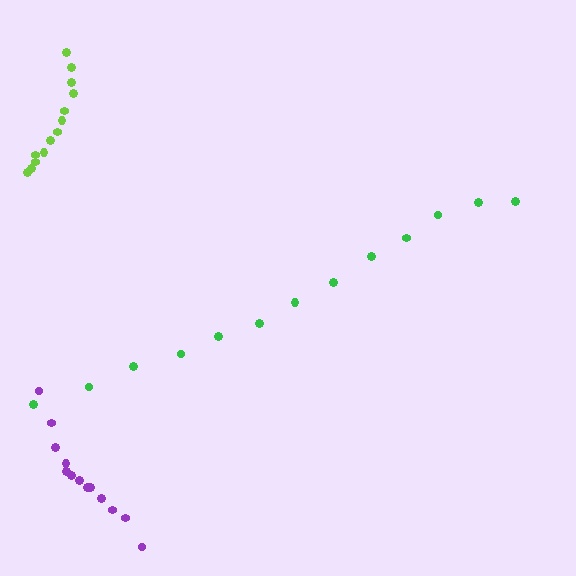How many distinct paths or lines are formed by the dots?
There are 3 distinct paths.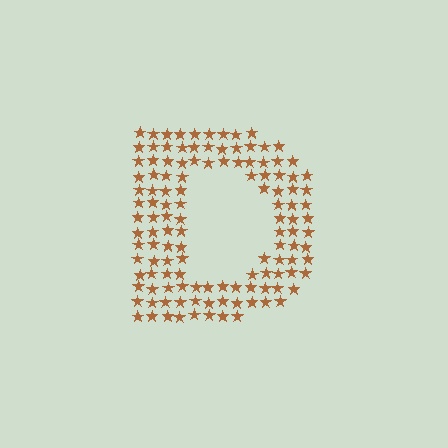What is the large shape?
The large shape is the letter D.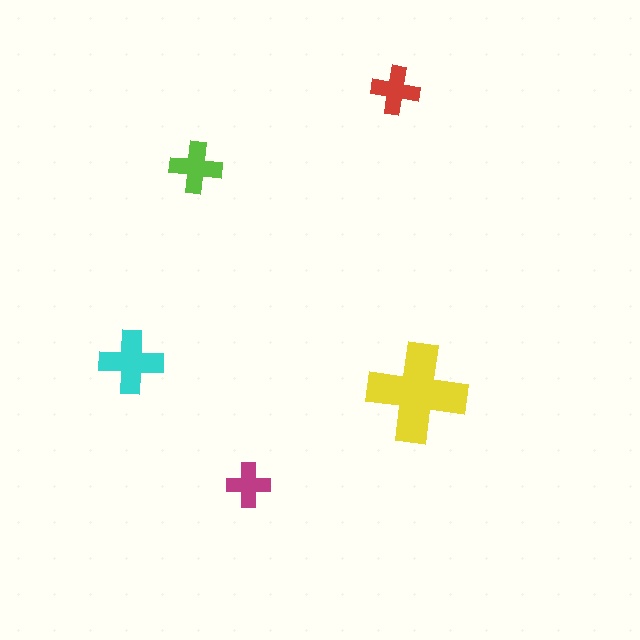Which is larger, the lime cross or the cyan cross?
The cyan one.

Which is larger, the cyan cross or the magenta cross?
The cyan one.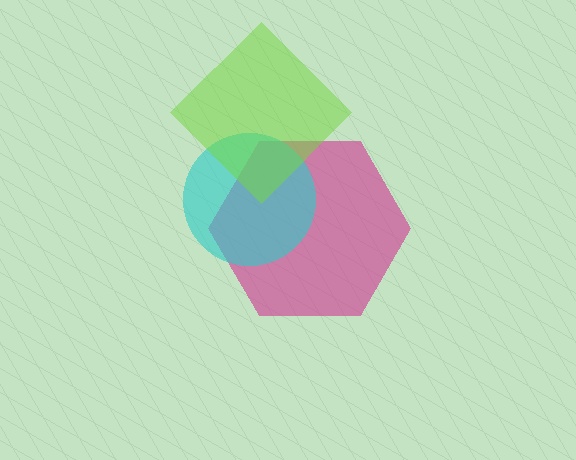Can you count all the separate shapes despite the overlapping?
Yes, there are 3 separate shapes.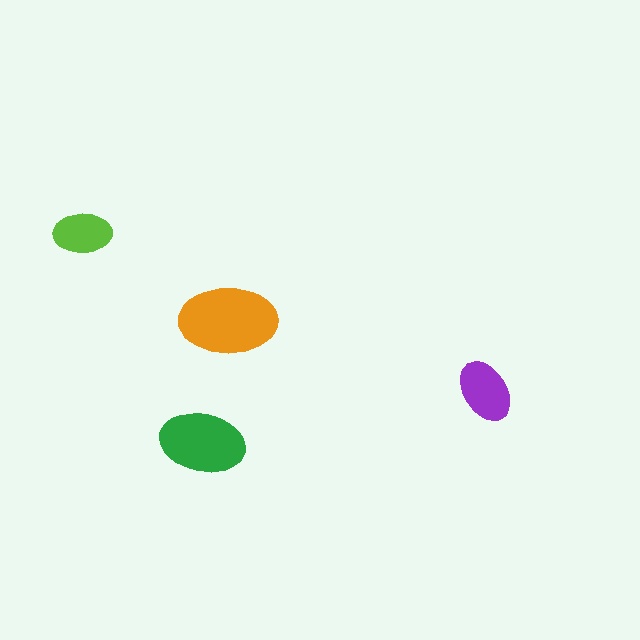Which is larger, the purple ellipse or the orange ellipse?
The orange one.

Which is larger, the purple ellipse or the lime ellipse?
The purple one.